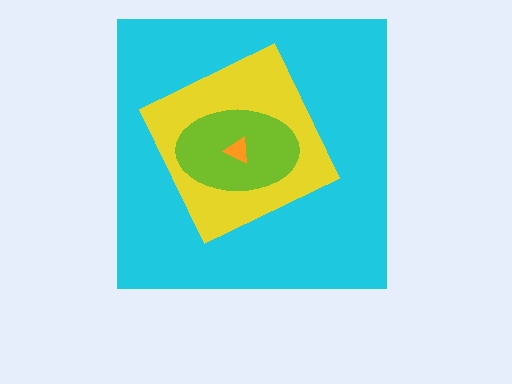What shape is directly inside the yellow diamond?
The lime ellipse.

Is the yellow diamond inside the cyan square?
Yes.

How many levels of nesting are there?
4.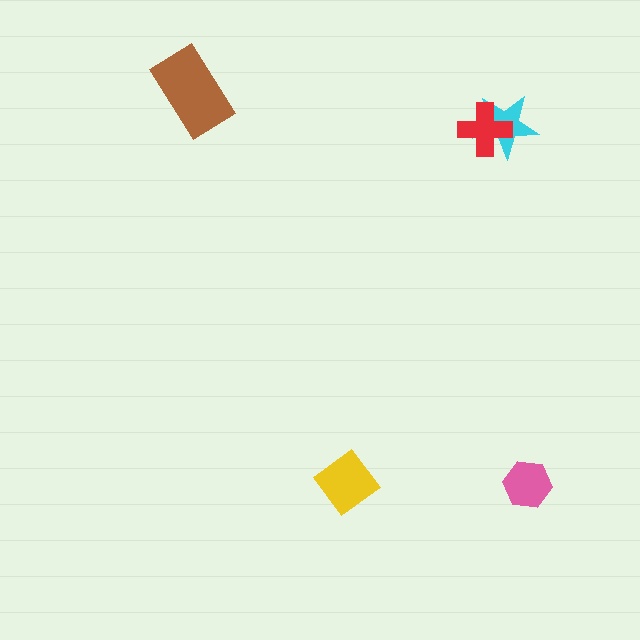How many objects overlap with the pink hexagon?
0 objects overlap with the pink hexagon.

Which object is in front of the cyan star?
The red cross is in front of the cyan star.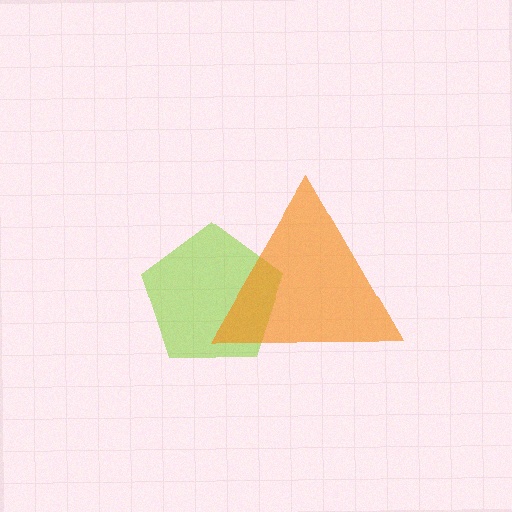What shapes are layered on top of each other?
The layered shapes are: a lime pentagon, an orange triangle.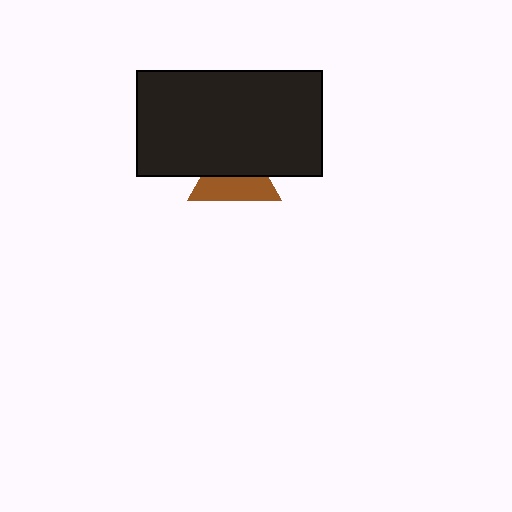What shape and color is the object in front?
The object in front is a black rectangle.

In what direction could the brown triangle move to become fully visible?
The brown triangle could move down. That would shift it out from behind the black rectangle entirely.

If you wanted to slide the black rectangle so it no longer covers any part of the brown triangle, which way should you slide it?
Slide it up — that is the most direct way to separate the two shapes.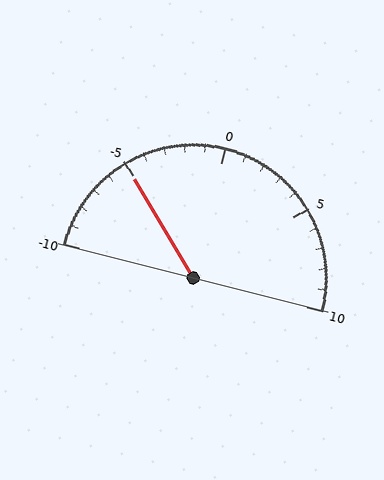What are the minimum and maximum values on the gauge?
The gauge ranges from -10 to 10.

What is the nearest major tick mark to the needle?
The nearest major tick mark is -5.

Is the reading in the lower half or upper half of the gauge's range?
The reading is in the lower half of the range (-10 to 10).